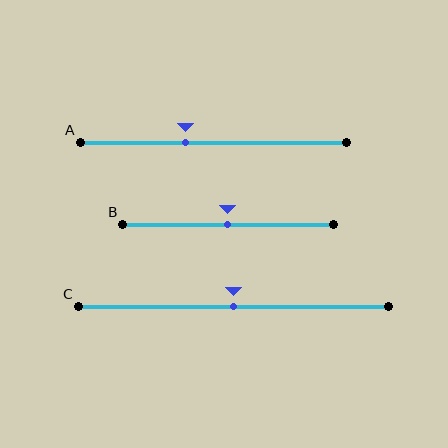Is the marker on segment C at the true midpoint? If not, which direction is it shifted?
Yes, the marker on segment C is at the true midpoint.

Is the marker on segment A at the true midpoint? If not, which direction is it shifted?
No, the marker on segment A is shifted to the left by about 11% of the segment length.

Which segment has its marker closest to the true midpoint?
Segment B has its marker closest to the true midpoint.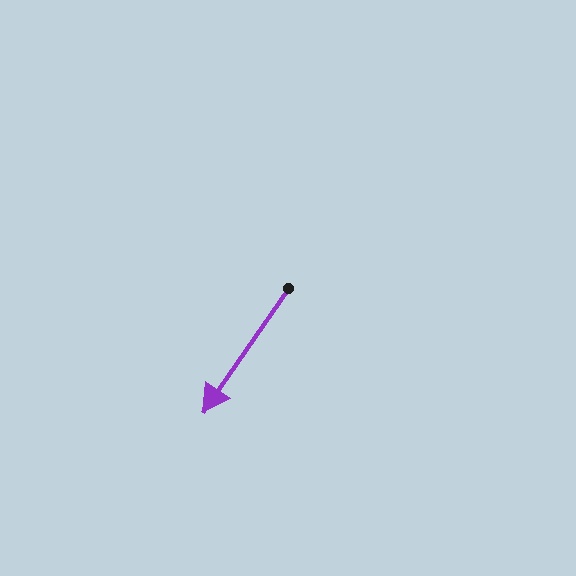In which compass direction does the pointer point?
Southwest.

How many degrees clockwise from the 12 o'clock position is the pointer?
Approximately 214 degrees.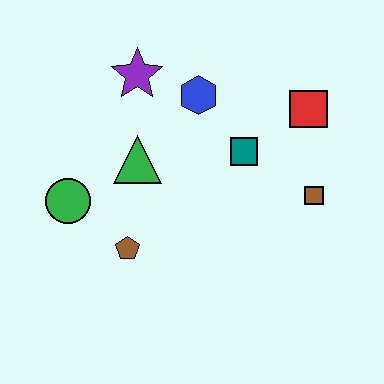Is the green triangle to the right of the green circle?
Yes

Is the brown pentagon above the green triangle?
No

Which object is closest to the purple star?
The blue hexagon is closest to the purple star.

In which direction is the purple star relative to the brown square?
The purple star is to the left of the brown square.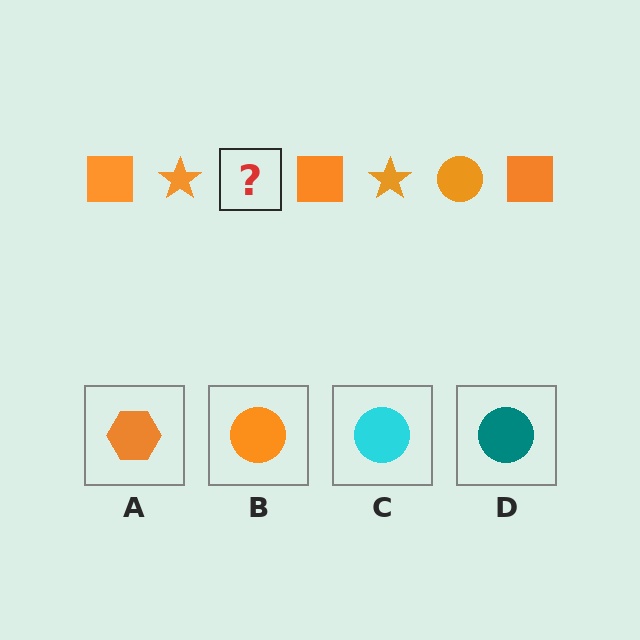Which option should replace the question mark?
Option B.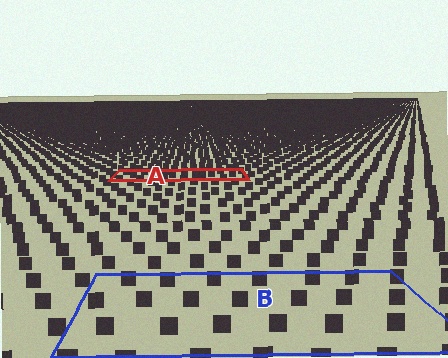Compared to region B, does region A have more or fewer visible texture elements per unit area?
Region A has more texture elements per unit area — they are packed more densely because it is farther away.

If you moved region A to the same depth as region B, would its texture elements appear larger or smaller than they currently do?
They would appear larger. At a closer depth, the same texture elements are projected at a bigger on-screen size.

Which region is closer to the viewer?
Region B is closer. The texture elements there are larger and more spread out.